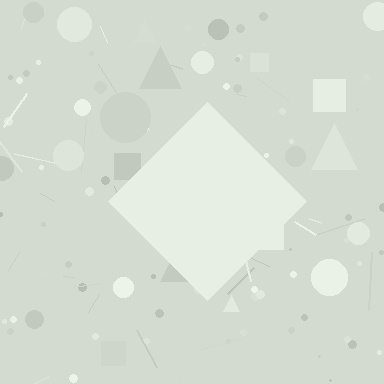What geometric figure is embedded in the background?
A diamond is embedded in the background.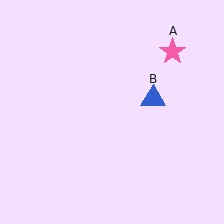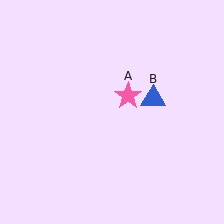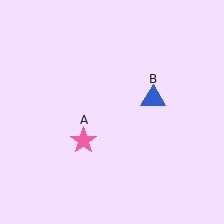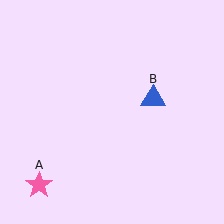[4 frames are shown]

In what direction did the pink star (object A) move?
The pink star (object A) moved down and to the left.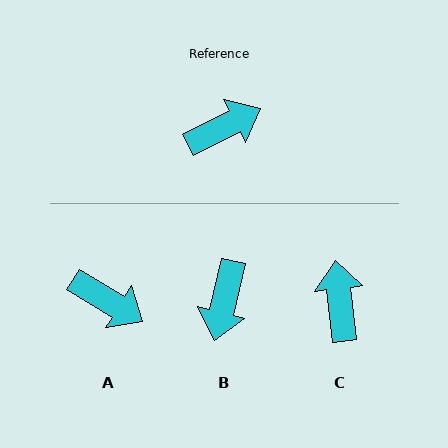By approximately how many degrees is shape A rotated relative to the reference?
Approximately 58 degrees clockwise.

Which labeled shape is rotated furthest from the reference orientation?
B, about 130 degrees away.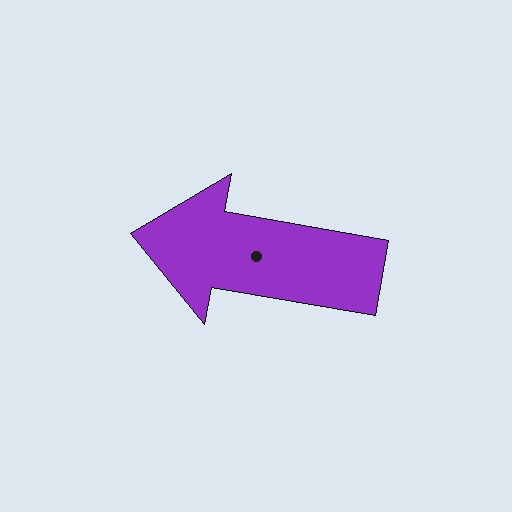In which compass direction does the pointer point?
West.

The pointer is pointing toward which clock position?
Roughly 9 o'clock.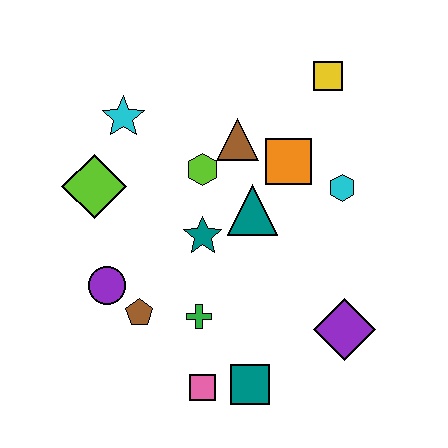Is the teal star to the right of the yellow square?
No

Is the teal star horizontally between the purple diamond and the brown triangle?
No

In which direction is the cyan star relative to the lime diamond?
The cyan star is above the lime diamond.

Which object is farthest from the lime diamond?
The purple diamond is farthest from the lime diamond.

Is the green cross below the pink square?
No